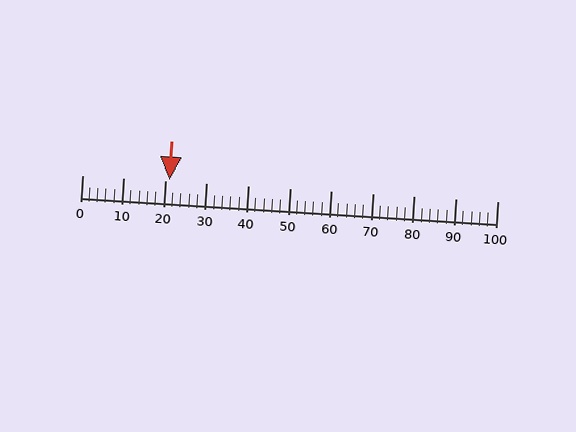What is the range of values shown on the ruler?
The ruler shows values from 0 to 100.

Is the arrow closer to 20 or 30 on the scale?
The arrow is closer to 20.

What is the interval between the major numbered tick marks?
The major tick marks are spaced 10 units apart.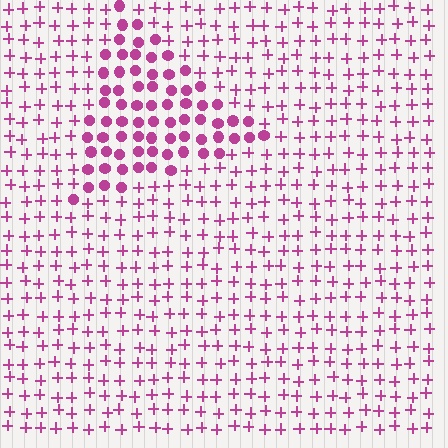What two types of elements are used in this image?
The image uses circles inside the triangle region and plus signs outside it.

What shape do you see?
I see a triangle.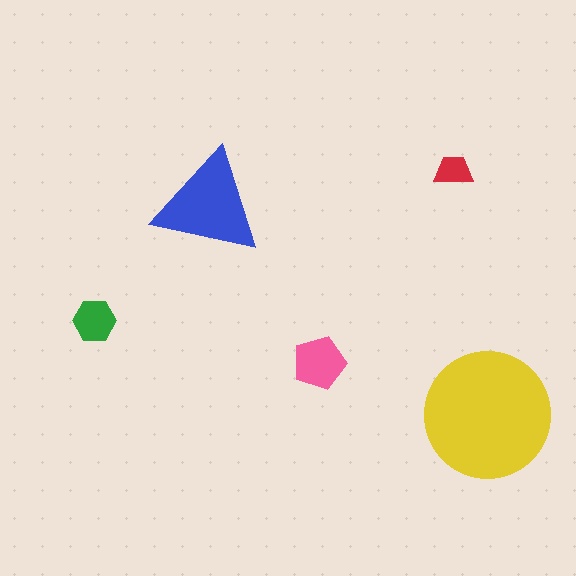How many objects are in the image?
There are 5 objects in the image.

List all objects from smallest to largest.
The red trapezoid, the green hexagon, the pink pentagon, the blue triangle, the yellow circle.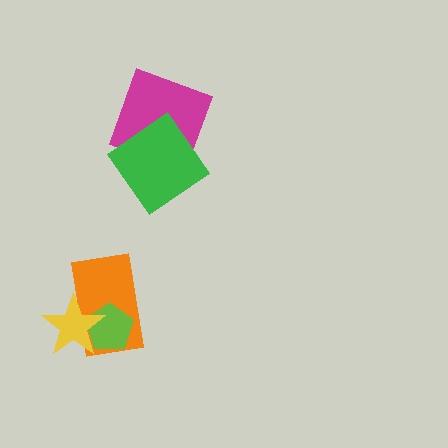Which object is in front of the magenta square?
The green diamond is in front of the magenta square.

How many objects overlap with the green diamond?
1 object overlaps with the green diamond.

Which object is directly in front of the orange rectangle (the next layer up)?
The lime pentagon is directly in front of the orange rectangle.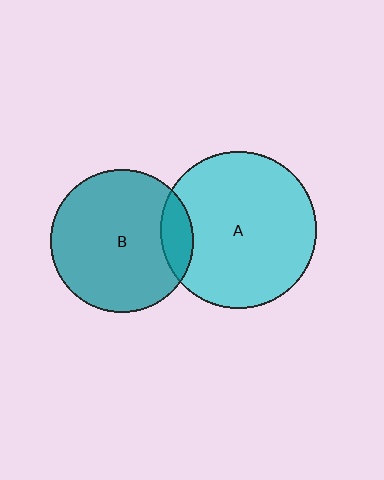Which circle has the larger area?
Circle A (cyan).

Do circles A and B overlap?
Yes.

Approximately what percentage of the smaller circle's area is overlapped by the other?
Approximately 15%.